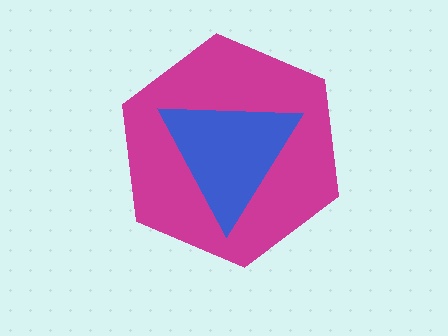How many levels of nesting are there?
2.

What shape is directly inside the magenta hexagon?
The blue triangle.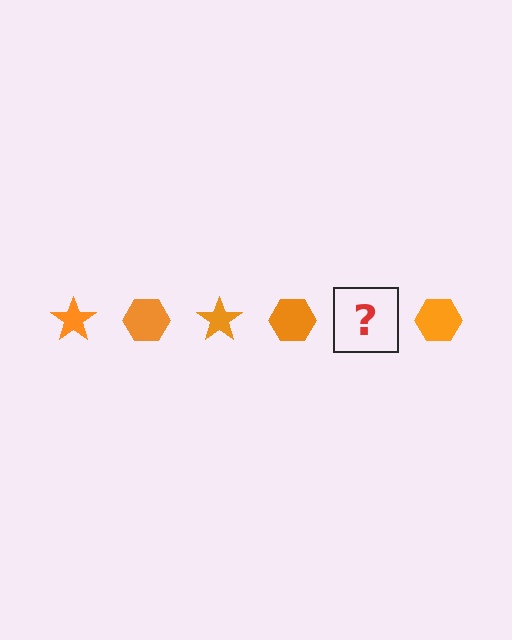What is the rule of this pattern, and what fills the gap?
The rule is that the pattern cycles through star, hexagon shapes in orange. The gap should be filled with an orange star.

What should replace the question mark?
The question mark should be replaced with an orange star.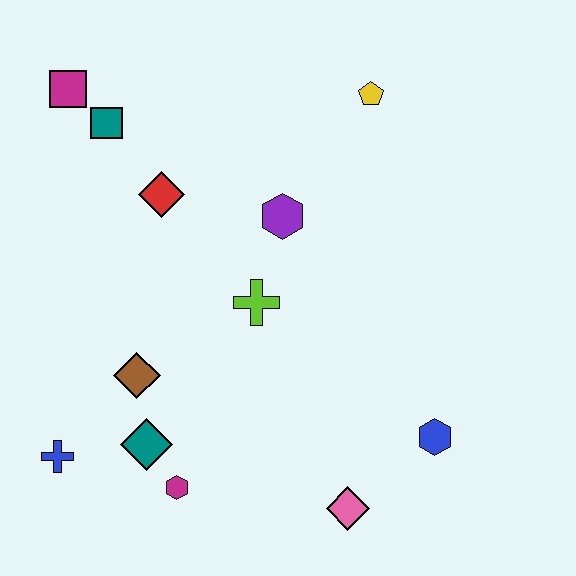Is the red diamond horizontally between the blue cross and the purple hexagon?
Yes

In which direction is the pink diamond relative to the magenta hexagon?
The pink diamond is to the right of the magenta hexagon.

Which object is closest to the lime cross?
The purple hexagon is closest to the lime cross.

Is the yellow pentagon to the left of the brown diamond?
No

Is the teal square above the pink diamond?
Yes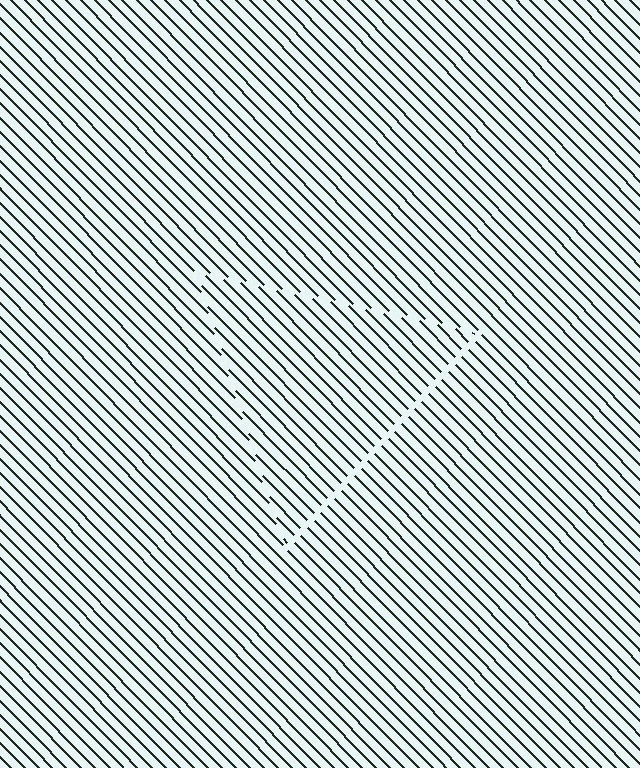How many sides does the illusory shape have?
3 sides — the line-ends trace a triangle.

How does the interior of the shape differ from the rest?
The interior of the shape contains the same grating, shifted by half a period — the contour is defined by the phase discontinuity where line-ends from the inner and outer gratings abut.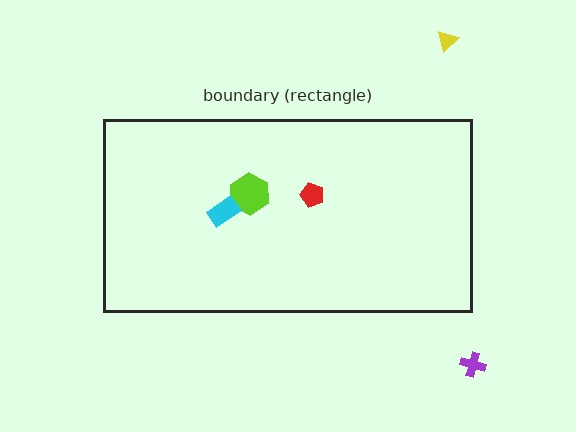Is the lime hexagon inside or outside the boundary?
Inside.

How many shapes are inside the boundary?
3 inside, 2 outside.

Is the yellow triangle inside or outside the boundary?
Outside.